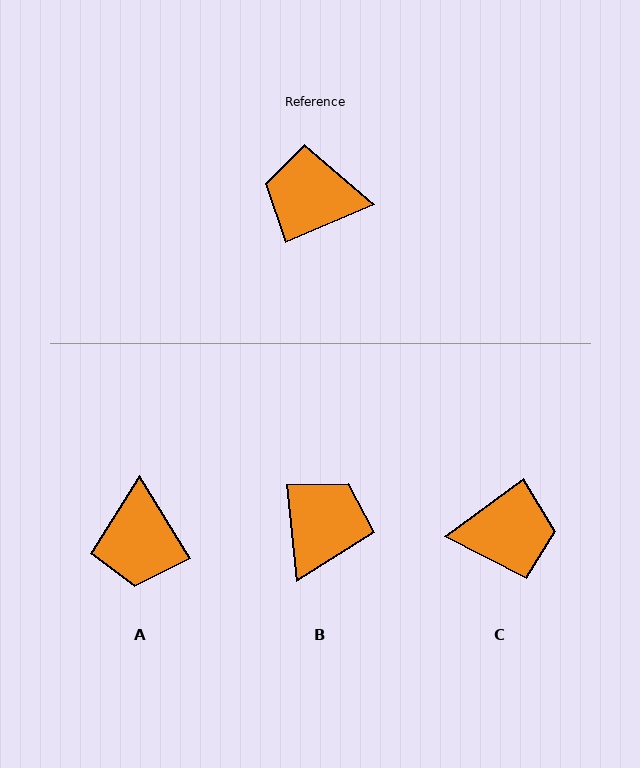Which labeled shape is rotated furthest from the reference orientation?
C, about 167 degrees away.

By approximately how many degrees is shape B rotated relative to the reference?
Approximately 107 degrees clockwise.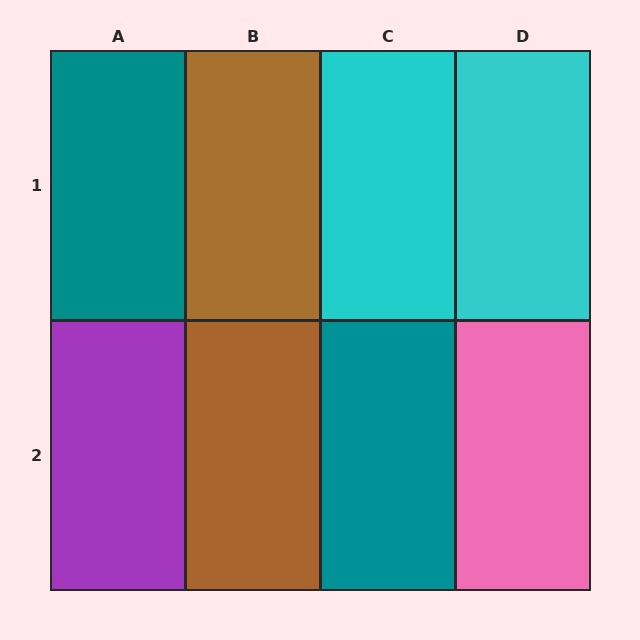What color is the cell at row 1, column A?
Teal.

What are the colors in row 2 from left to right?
Purple, brown, teal, pink.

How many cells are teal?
2 cells are teal.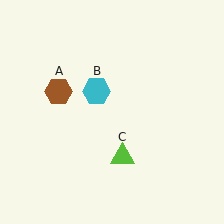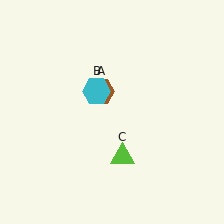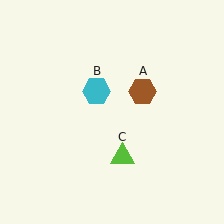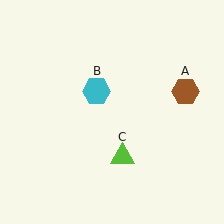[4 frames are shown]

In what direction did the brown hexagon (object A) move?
The brown hexagon (object A) moved right.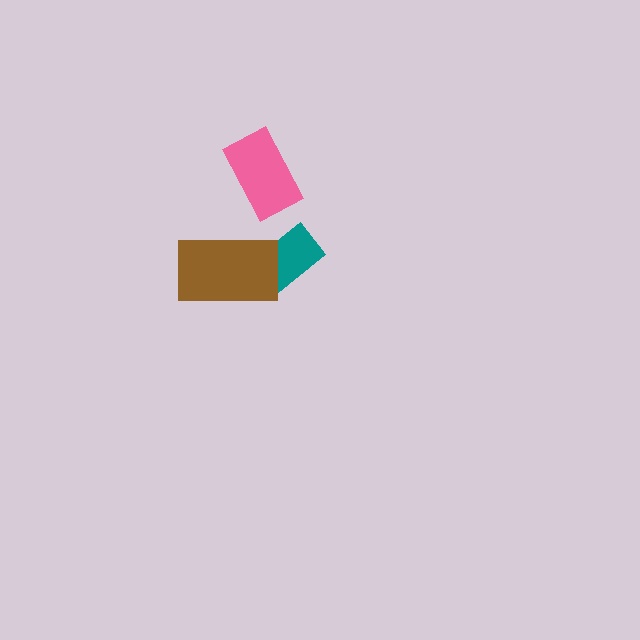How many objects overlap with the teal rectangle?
1 object overlaps with the teal rectangle.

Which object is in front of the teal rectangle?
The brown rectangle is in front of the teal rectangle.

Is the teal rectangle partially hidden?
Yes, it is partially covered by another shape.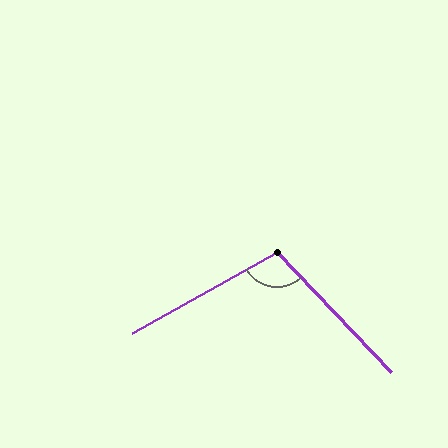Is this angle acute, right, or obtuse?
It is obtuse.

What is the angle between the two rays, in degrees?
Approximately 104 degrees.